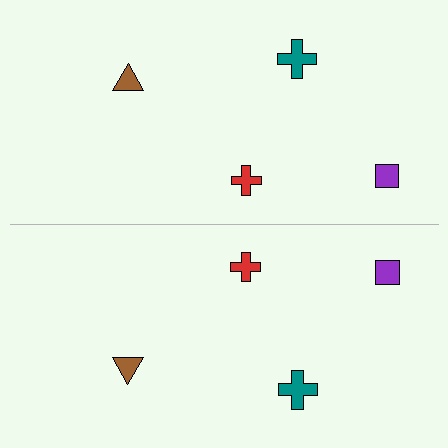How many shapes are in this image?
There are 8 shapes in this image.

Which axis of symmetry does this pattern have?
The pattern has a horizontal axis of symmetry running through the center of the image.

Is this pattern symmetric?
Yes, this pattern has bilateral (reflection) symmetry.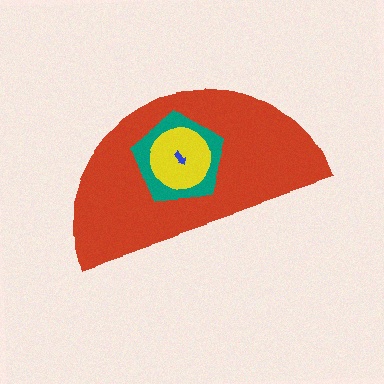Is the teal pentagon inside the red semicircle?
Yes.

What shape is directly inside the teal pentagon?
The yellow circle.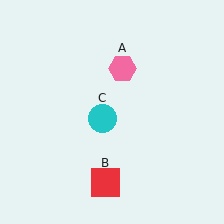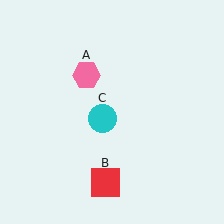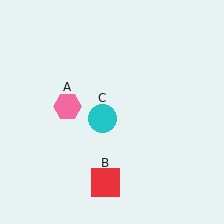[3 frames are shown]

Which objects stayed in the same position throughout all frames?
Red square (object B) and cyan circle (object C) remained stationary.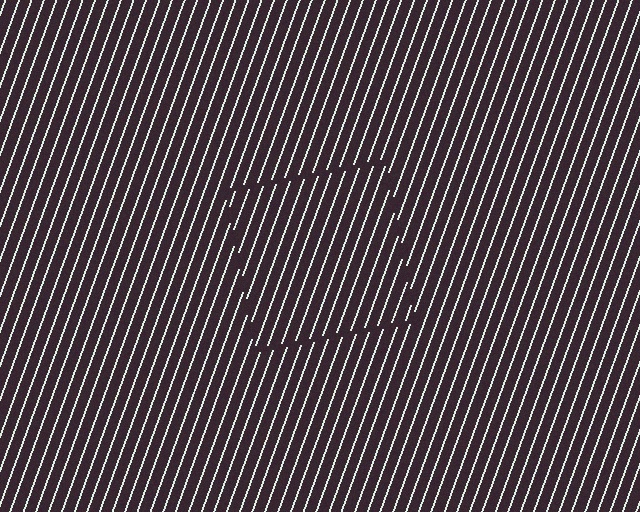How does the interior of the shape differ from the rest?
The interior of the shape contains the same grating, shifted by half a period — the contour is defined by the phase discontinuity where line-ends from the inner and outer gratings abut.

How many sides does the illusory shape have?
4 sides — the line-ends trace a square.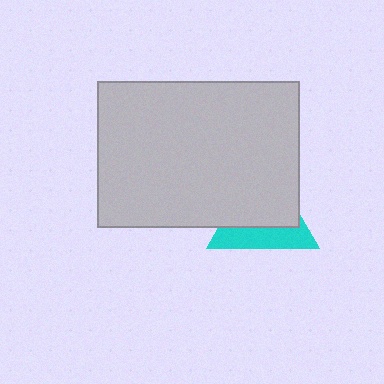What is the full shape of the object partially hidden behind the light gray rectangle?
The partially hidden object is a cyan triangle.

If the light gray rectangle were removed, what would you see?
You would see the complete cyan triangle.